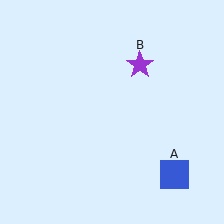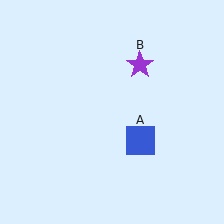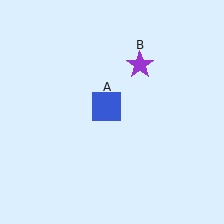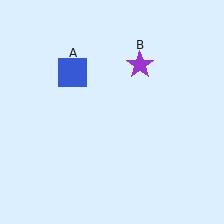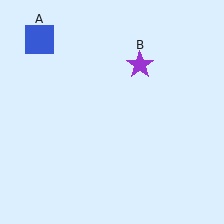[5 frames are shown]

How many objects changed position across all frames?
1 object changed position: blue square (object A).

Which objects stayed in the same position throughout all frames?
Purple star (object B) remained stationary.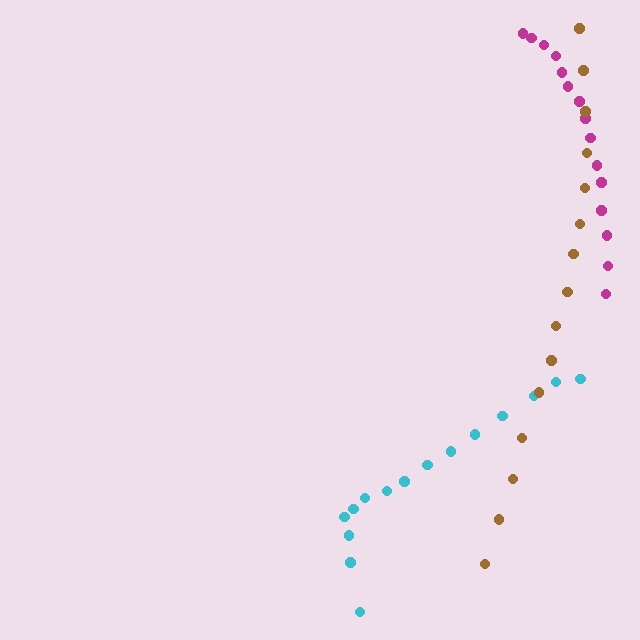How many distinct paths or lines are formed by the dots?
There are 3 distinct paths.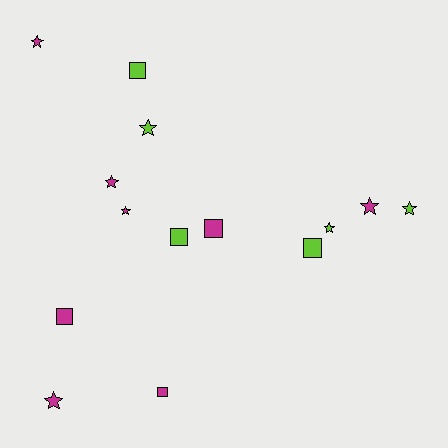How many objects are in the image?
There are 14 objects.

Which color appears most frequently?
Magenta, with 8 objects.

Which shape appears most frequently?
Star, with 8 objects.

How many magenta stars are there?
There are 5 magenta stars.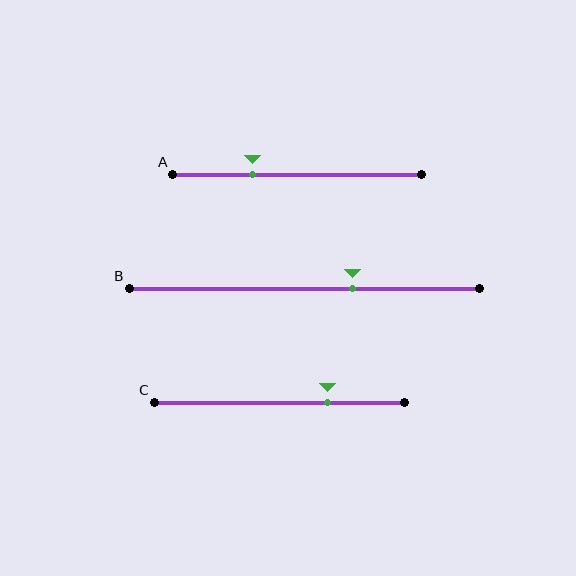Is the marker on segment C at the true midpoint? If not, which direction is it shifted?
No, the marker on segment C is shifted to the right by about 19% of the segment length.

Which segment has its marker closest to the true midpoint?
Segment B has its marker closest to the true midpoint.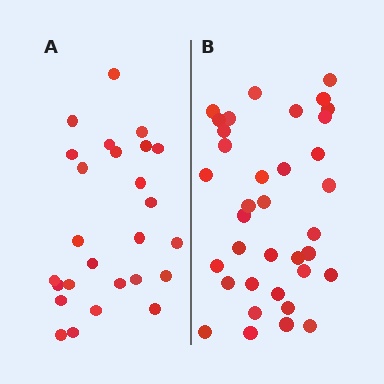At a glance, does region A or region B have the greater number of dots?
Region B (the right region) has more dots.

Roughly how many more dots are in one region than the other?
Region B has roughly 10 or so more dots than region A.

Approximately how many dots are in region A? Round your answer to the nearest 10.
About 30 dots. (The exact count is 26, which rounds to 30.)